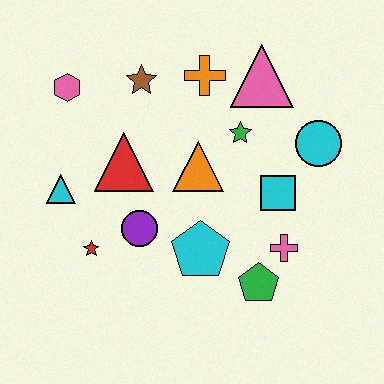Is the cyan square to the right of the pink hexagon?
Yes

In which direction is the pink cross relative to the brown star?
The pink cross is below the brown star.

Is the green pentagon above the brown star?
No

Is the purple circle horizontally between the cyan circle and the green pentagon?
No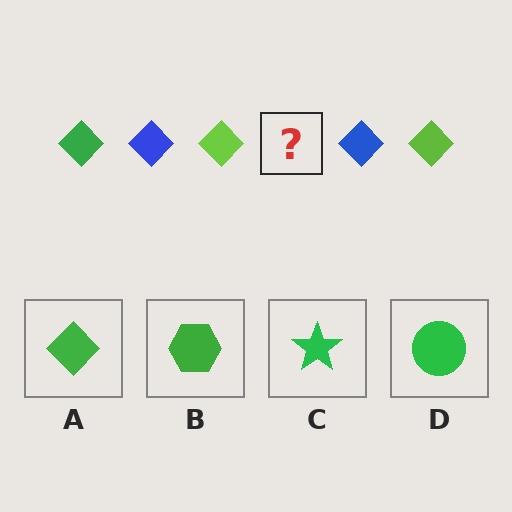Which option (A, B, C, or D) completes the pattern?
A.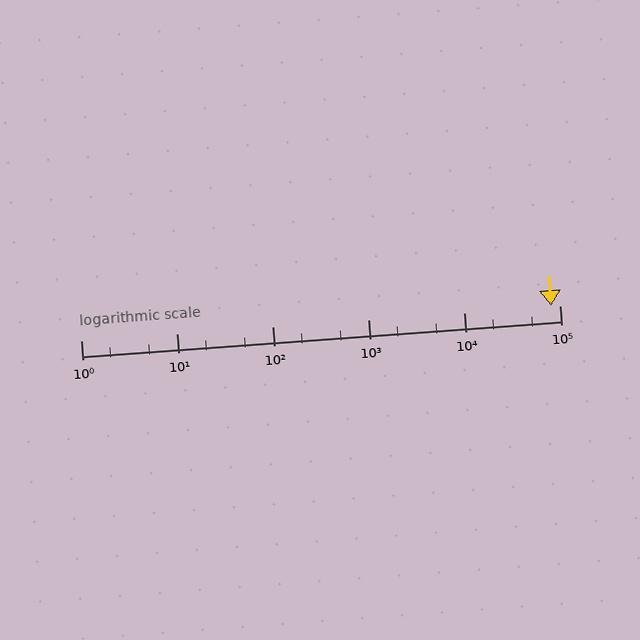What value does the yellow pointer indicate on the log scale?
The pointer indicates approximately 82000.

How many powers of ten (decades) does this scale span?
The scale spans 5 decades, from 1 to 100000.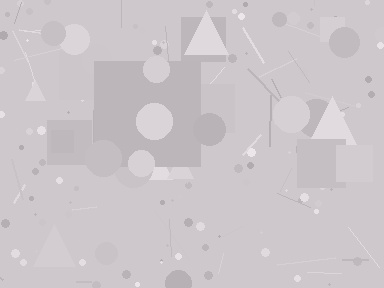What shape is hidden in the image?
A square is hidden in the image.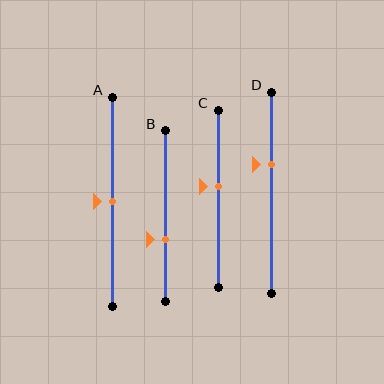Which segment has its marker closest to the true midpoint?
Segment A has its marker closest to the true midpoint.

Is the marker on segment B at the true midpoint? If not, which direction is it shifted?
No, the marker on segment B is shifted downward by about 14% of the segment length.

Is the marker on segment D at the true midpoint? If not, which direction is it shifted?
No, the marker on segment D is shifted upward by about 14% of the segment length.